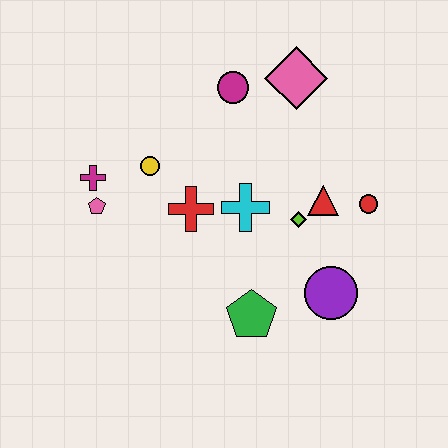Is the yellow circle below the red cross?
No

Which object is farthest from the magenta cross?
The red circle is farthest from the magenta cross.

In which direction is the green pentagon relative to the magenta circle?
The green pentagon is below the magenta circle.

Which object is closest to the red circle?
The red triangle is closest to the red circle.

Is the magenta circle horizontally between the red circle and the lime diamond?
No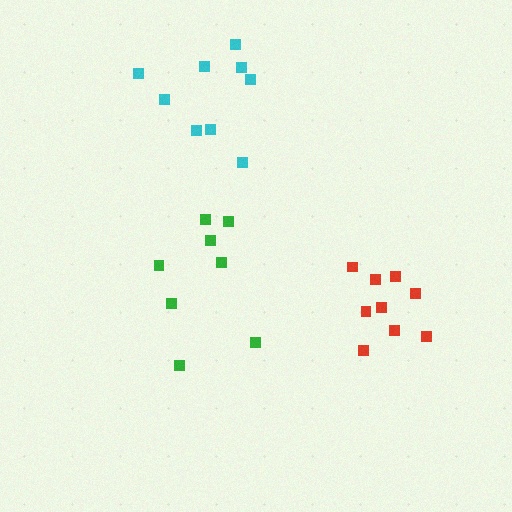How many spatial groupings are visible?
There are 3 spatial groupings.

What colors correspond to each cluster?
The clusters are colored: green, cyan, red.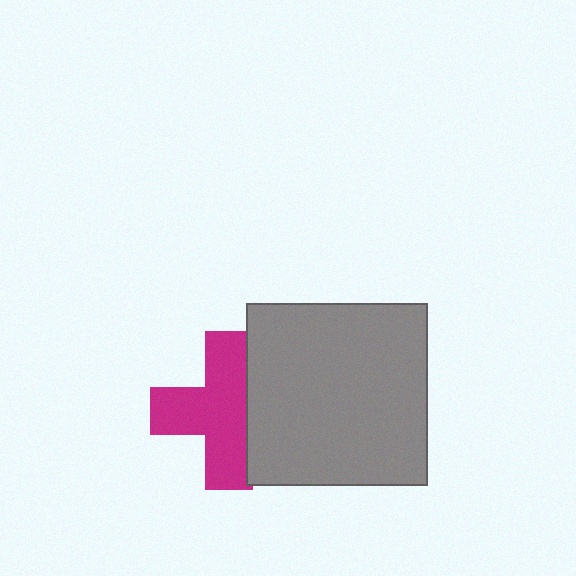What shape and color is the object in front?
The object in front is a gray square.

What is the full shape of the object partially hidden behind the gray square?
The partially hidden object is a magenta cross.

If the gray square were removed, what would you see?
You would see the complete magenta cross.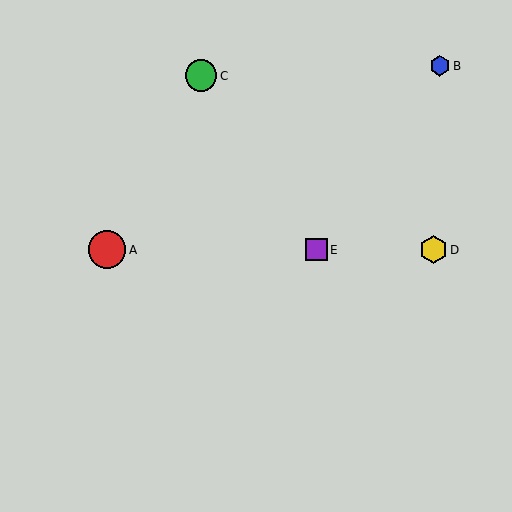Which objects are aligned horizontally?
Objects A, D, E are aligned horizontally.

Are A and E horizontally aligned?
Yes, both are at y≈250.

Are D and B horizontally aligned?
No, D is at y≈250 and B is at y≈66.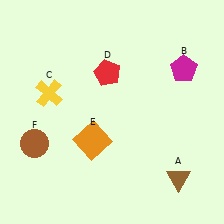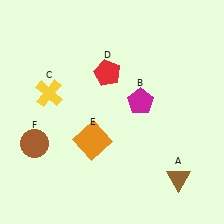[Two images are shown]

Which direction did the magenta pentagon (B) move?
The magenta pentagon (B) moved left.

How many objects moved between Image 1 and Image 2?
1 object moved between the two images.